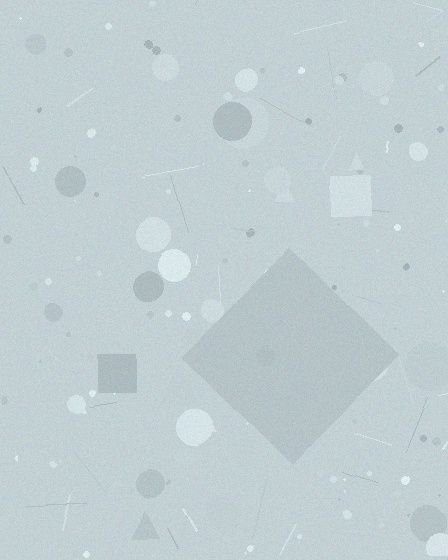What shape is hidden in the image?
A diamond is hidden in the image.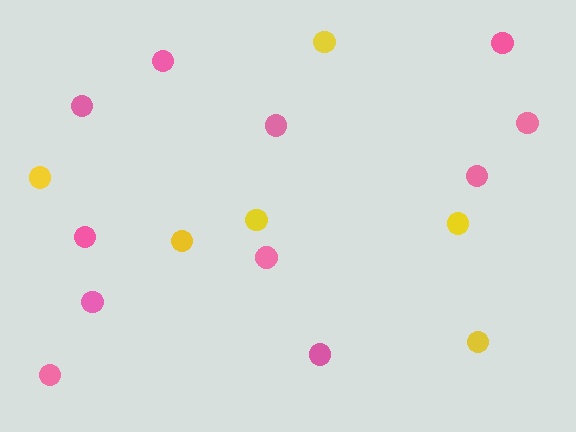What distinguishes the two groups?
There are 2 groups: one group of yellow circles (6) and one group of pink circles (11).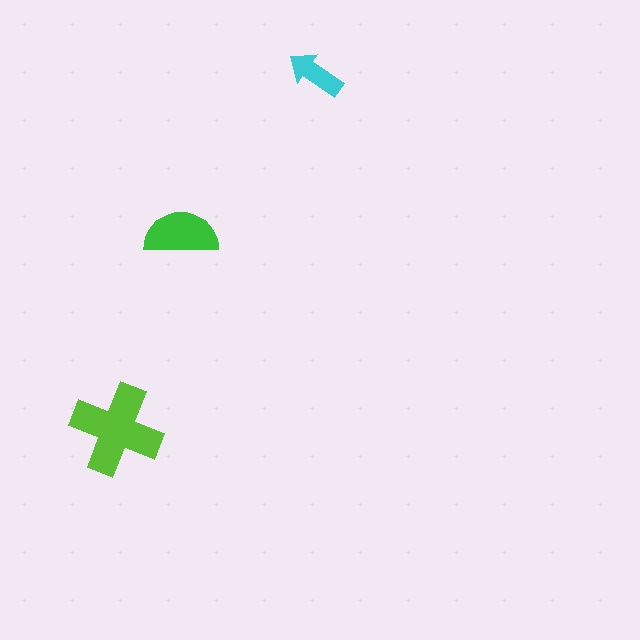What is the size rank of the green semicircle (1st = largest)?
2nd.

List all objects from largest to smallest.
The lime cross, the green semicircle, the cyan arrow.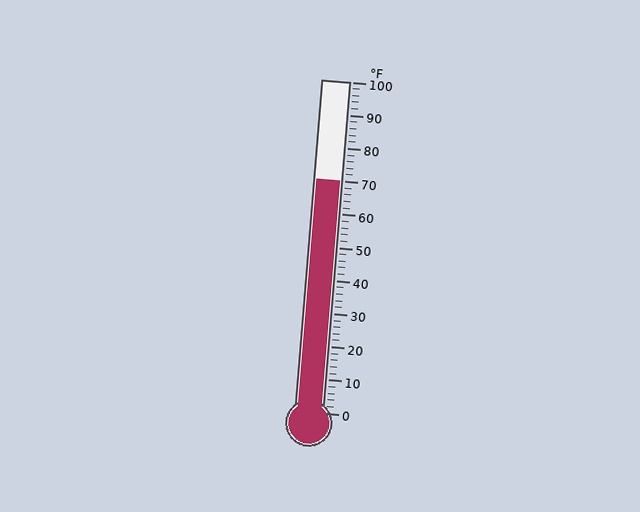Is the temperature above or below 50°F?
The temperature is above 50°F.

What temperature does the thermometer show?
The thermometer shows approximately 70°F.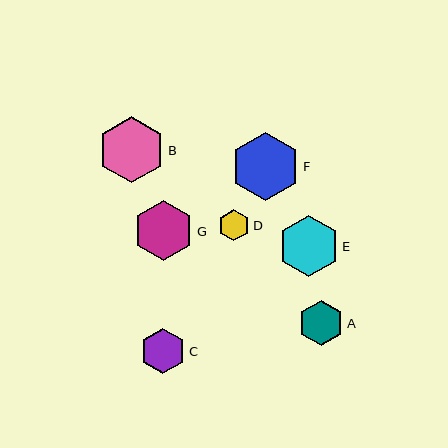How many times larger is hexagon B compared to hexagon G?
Hexagon B is approximately 1.1 times the size of hexagon G.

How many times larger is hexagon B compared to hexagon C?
Hexagon B is approximately 1.5 times the size of hexagon C.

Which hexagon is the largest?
Hexagon F is the largest with a size of approximately 68 pixels.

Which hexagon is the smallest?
Hexagon D is the smallest with a size of approximately 31 pixels.